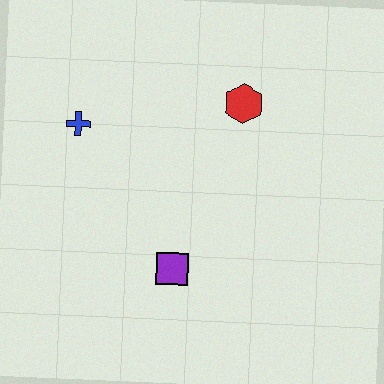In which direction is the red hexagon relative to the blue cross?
The red hexagon is to the right of the blue cross.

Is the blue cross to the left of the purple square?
Yes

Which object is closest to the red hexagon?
The blue cross is closest to the red hexagon.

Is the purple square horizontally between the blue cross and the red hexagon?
Yes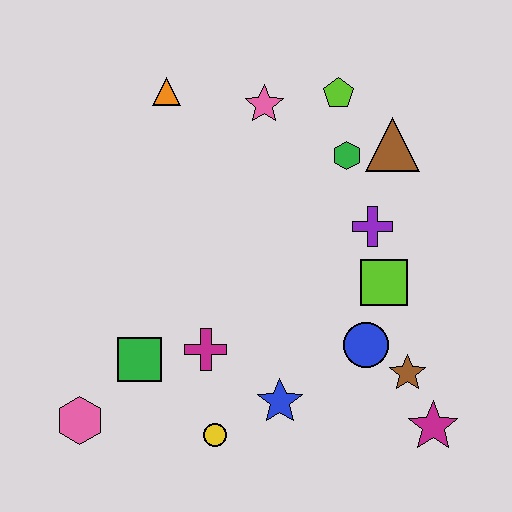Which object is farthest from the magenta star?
The orange triangle is farthest from the magenta star.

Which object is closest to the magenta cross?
The green square is closest to the magenta cross.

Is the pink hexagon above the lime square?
No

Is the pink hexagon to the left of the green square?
Yes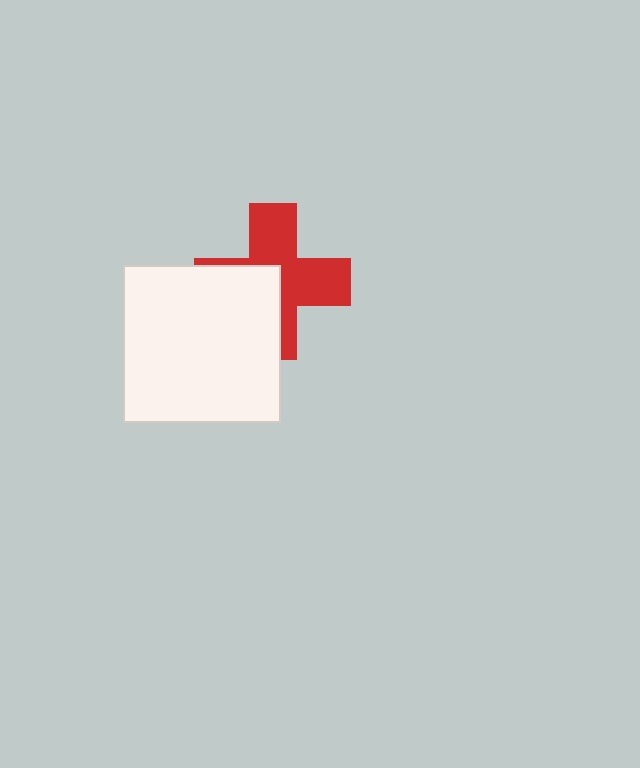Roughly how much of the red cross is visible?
About half of it is visible (roughly 59%).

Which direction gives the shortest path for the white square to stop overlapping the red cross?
Moving toward the lower-left gives the shortest separation.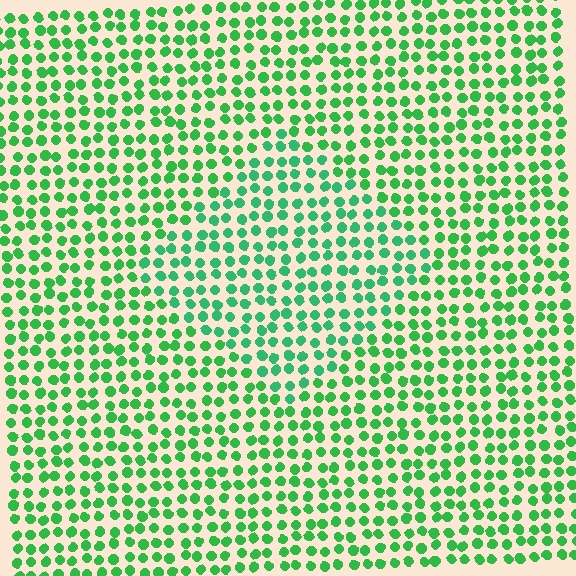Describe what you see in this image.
The image is filled with small green elements in a uniform arrangement. A diamond-shaped region is visible where the elements are tinted to a slightly different hue, forming a subtle color boundary.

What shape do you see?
I see a diamond.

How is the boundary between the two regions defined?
The boundary is defined purely by a slight shift in hue (about 19 degrees). Spacing, size, and orientation are identical on both sides.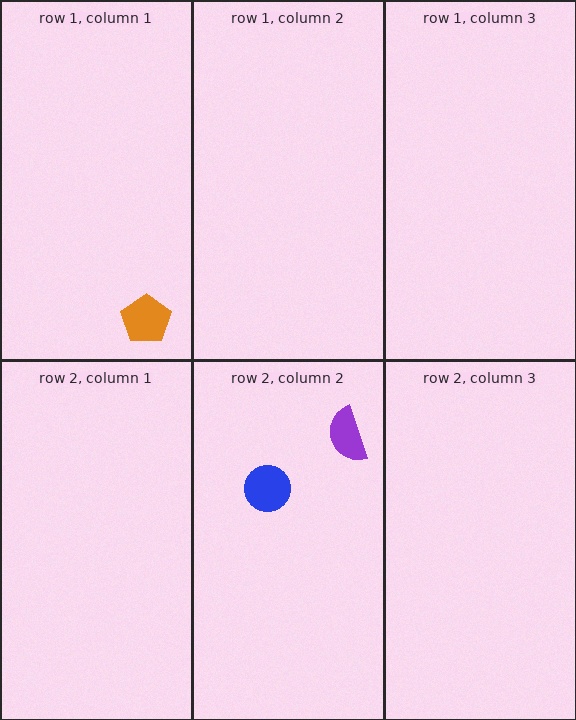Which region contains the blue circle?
The row 2, column 2 region.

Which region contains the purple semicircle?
The row 2, column 2 region.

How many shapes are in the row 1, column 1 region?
1.